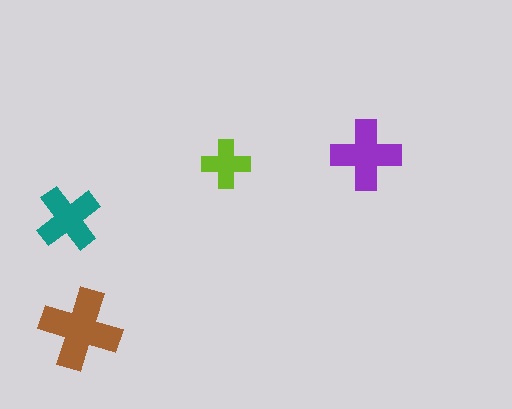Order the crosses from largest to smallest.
the brown one, the purple one, the teal one, the lime one.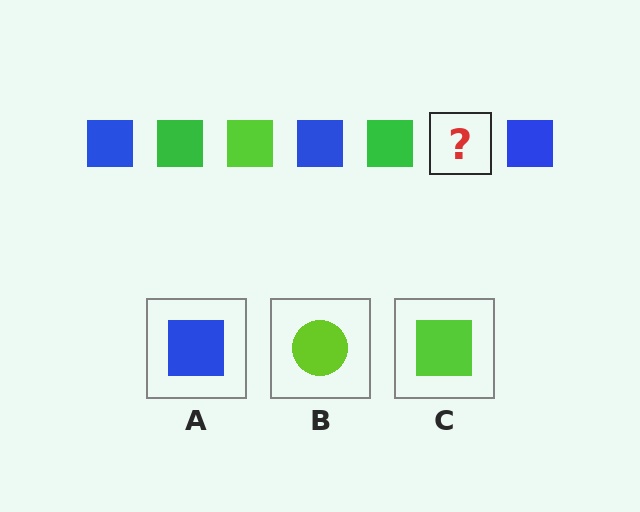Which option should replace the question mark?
Option C.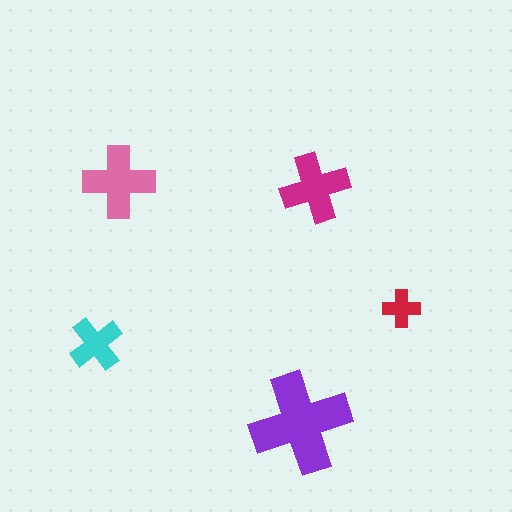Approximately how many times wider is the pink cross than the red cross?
About 2 times wider.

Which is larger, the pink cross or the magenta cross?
The pink one.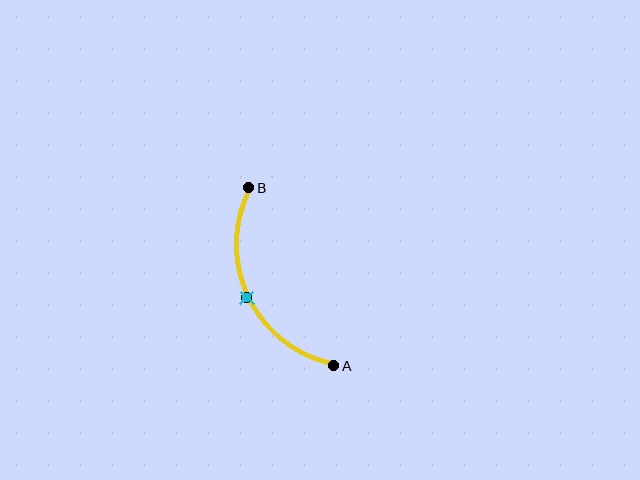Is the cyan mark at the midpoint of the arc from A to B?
Yes. The cyan mark lies on the arc at equal arc-length from both A and B — it is the arc midpoint.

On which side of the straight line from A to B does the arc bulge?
The arc bulges to the left of the straight line connecting A and B.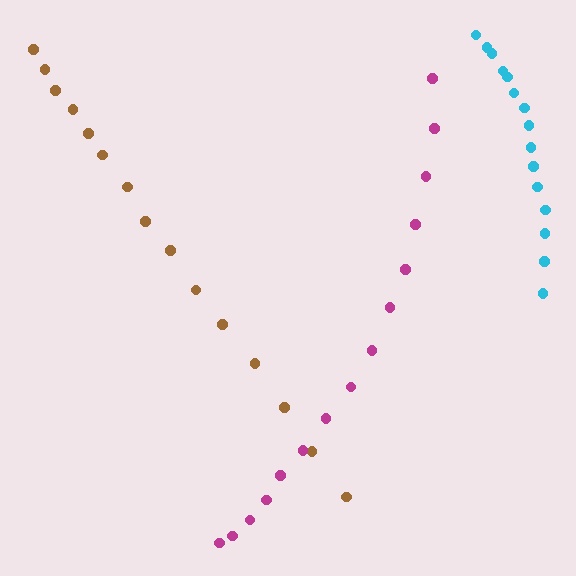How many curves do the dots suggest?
There are 3 distinct paths.